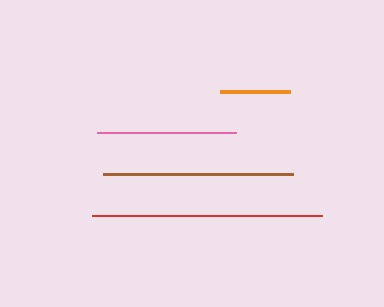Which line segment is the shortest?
The orange line is the shortest at approximately 70 pixels.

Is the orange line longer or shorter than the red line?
The red line is longer than the orange line.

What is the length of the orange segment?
The orange segment is approximately 70 pixels long.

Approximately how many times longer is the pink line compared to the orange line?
The pink line is approximately 2.0 times the length of the orange line.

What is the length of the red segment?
The red segment is approximately 229 pixels long.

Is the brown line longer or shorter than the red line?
The red line is longer than the brown line.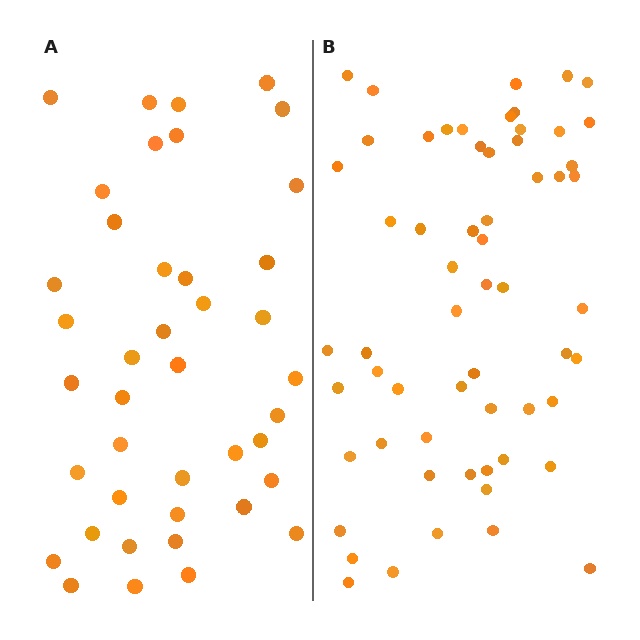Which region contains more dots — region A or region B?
Region B (the right region) has more dots.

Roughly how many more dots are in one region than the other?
Region B has approximately 20 more dots than region A.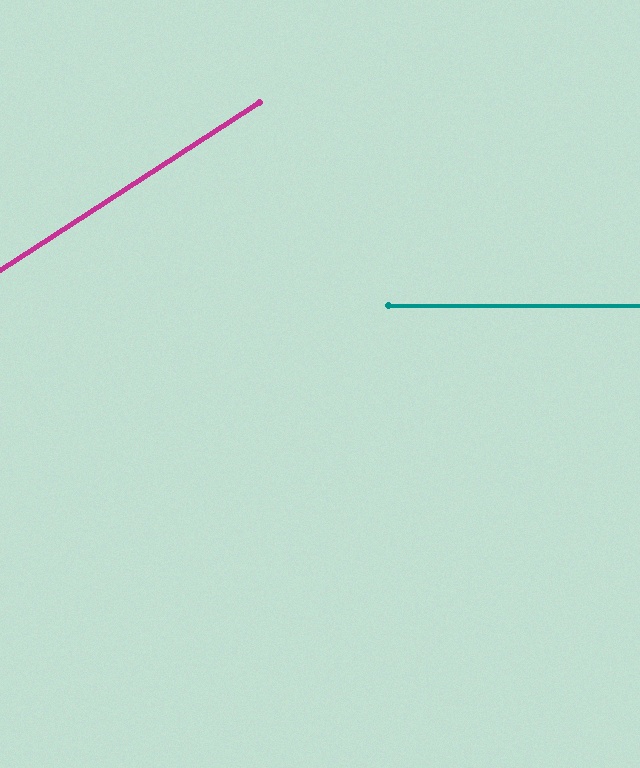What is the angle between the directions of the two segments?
Approximately 33 degrees.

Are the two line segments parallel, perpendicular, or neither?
Neither parallel nor perpendicular — they differ by about 33°.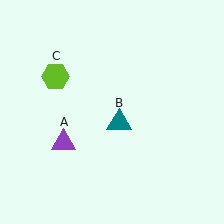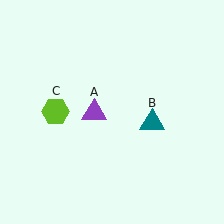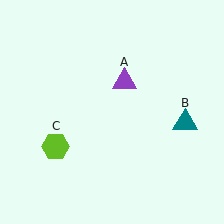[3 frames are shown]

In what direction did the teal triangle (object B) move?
The teal triangle (object B) moved right.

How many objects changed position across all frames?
3 objects changed position: purple triangle (object A), teal triangle (object B), lime hexagon (object C).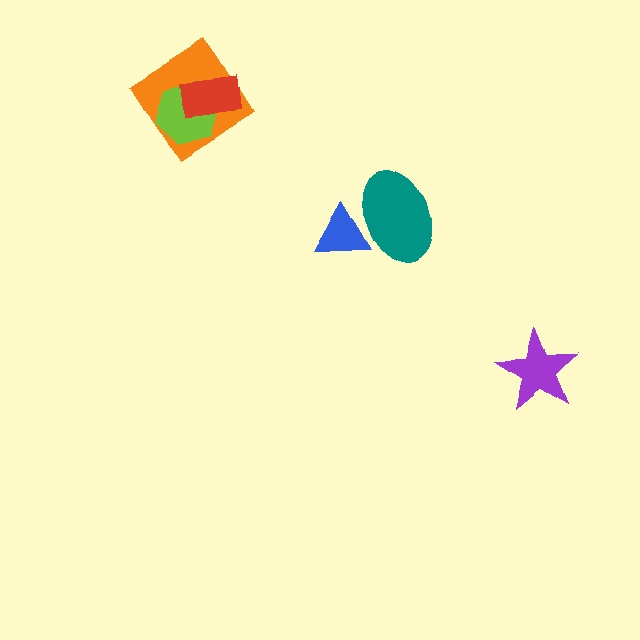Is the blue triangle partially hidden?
Yes, it is partially covered by another shape.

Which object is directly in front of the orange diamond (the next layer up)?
The lime hexagon is directly in front of the orange diamond.